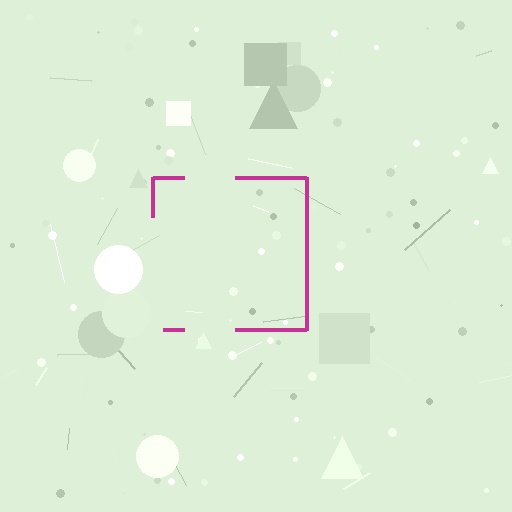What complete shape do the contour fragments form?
The contour fragments form a square.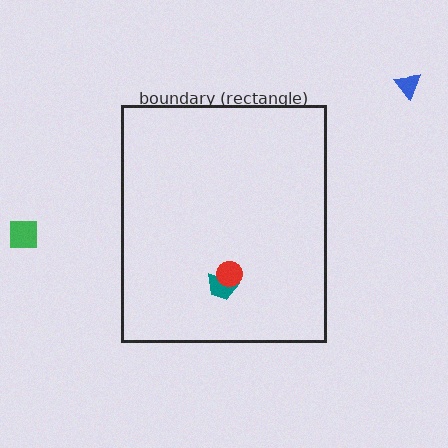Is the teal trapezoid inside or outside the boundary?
Inside.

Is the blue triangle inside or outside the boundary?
Outside.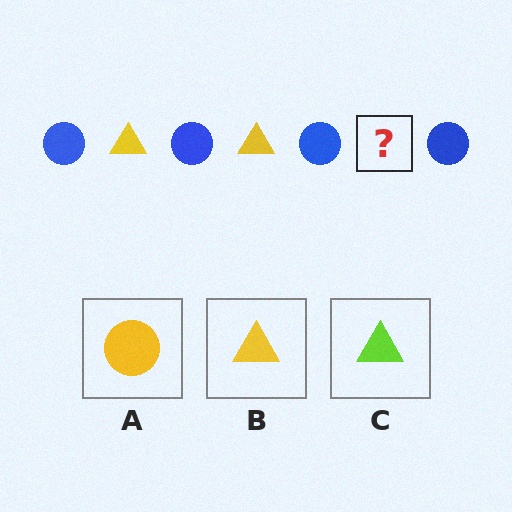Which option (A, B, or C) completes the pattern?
B.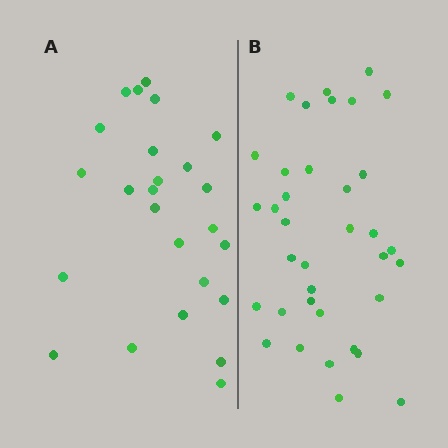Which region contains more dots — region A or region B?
Region B (the right region) has more dots.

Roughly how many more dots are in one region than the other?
Region B has roughly 12 or so more dots than region A.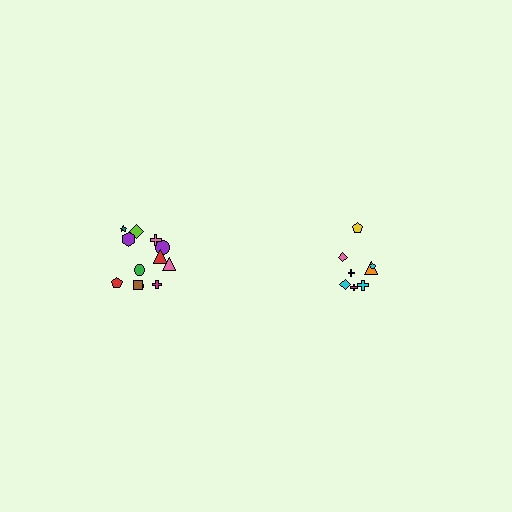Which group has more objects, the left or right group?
The left group.